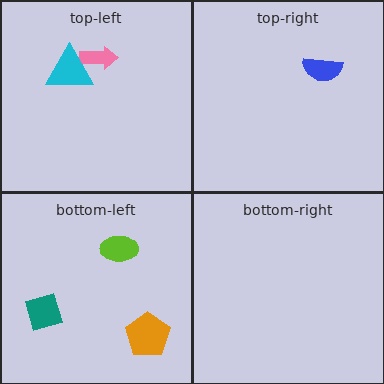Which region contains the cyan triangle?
The top-left region.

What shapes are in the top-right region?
The blue semicircle.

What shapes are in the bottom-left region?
The lime ellipse, the orange pentagon, the teal diamond.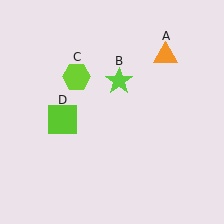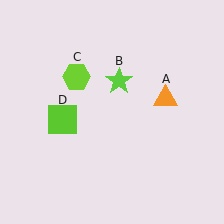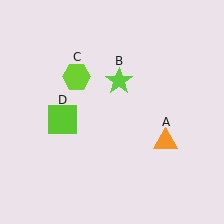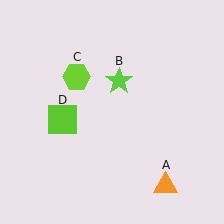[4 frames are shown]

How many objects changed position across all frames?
1 object changed position: orange triangle (object A).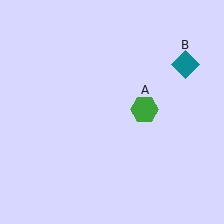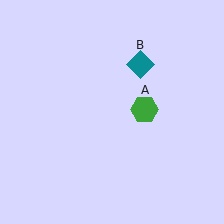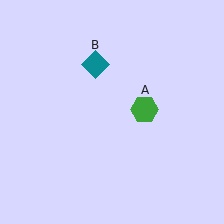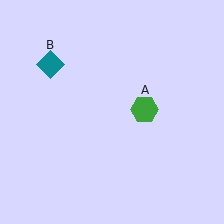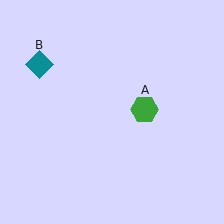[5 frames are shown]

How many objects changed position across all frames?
1 object changed position: teal diamond (object B).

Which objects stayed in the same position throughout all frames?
Green hexagon (object A) remained stationary.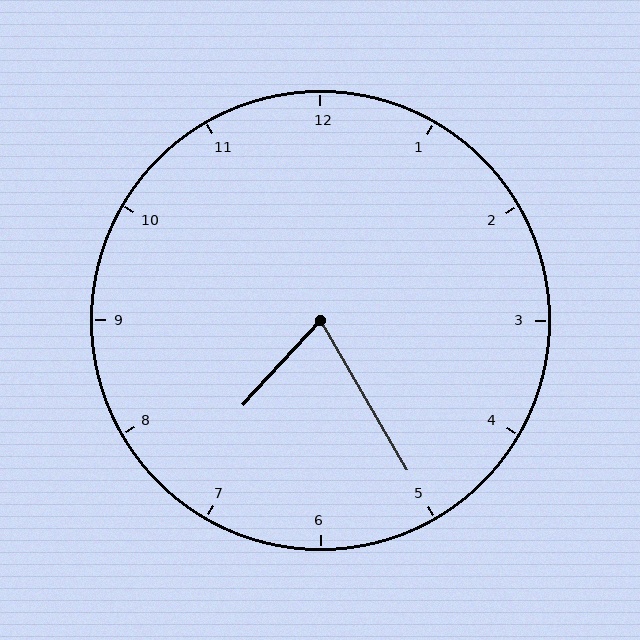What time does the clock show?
7:25.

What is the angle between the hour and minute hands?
Approximately 72 degrees.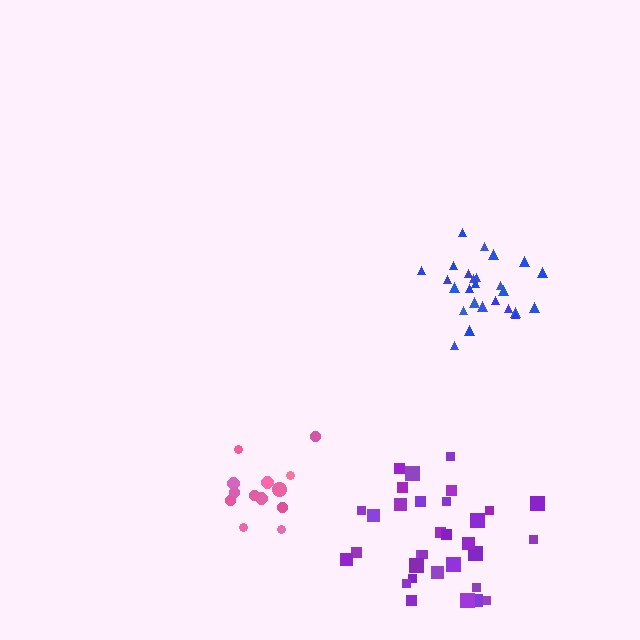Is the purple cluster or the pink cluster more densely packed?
Pink.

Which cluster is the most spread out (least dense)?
Purple.